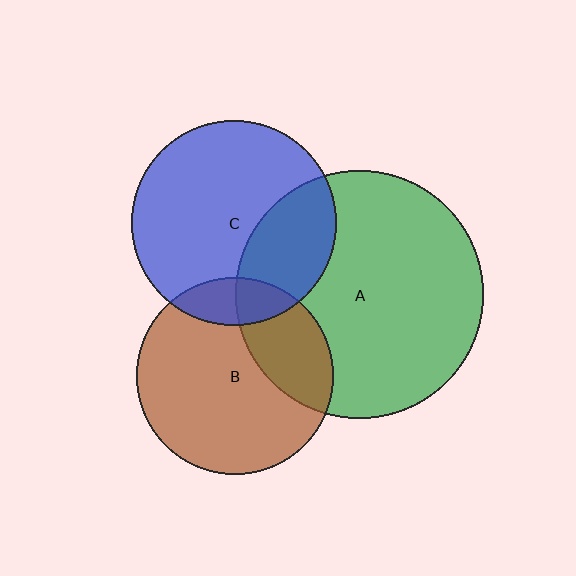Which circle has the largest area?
Circle A (green).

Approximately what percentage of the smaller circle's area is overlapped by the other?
Approximately 25%.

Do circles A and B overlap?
Yes.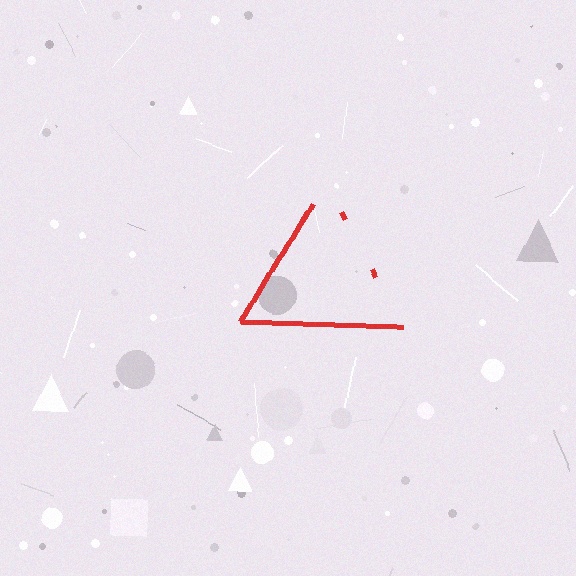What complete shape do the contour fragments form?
The contour fragments form a triangle.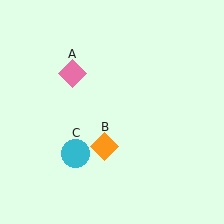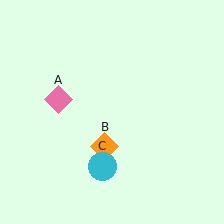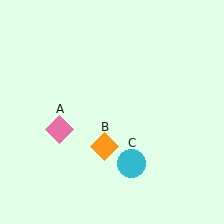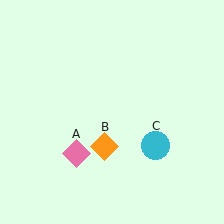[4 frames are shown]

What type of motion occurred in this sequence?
The pink diamond (object A), cyan circle (object C) rotated counterclockwise around the center of the scene.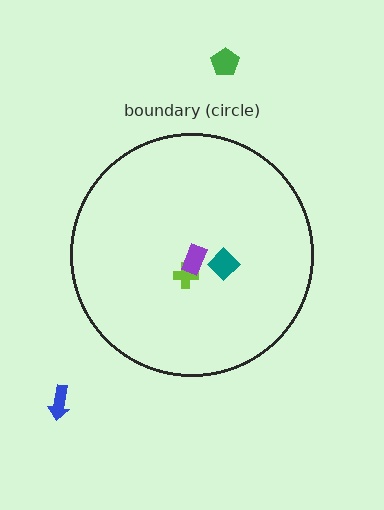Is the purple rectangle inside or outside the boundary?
Inside.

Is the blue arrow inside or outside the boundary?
Outside.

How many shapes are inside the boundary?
3 inside, 2 outside.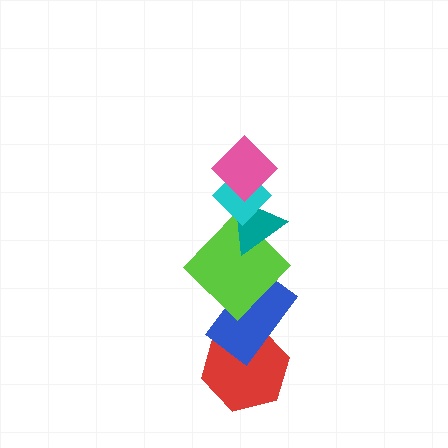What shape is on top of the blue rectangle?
The lime diamond is on top of the blue rectangle.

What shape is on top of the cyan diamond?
The pink diamond is on top of the cyan diamond.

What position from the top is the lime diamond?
The lime diamond is 4th from the top.